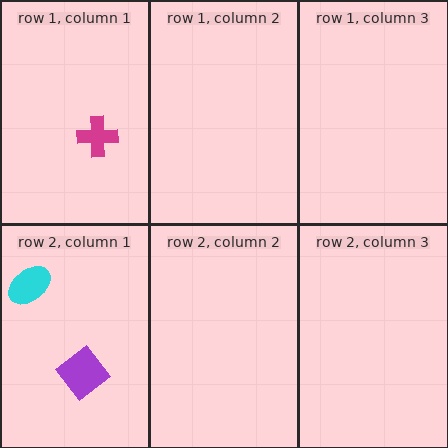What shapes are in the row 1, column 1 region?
The magenta cross.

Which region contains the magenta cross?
The row 1, column 1 region.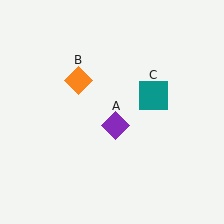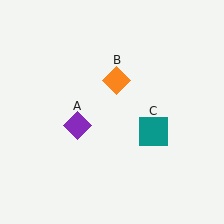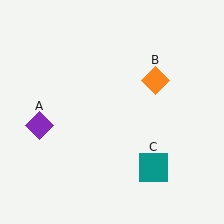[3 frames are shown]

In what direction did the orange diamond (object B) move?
The orange diamond (object B) moved right.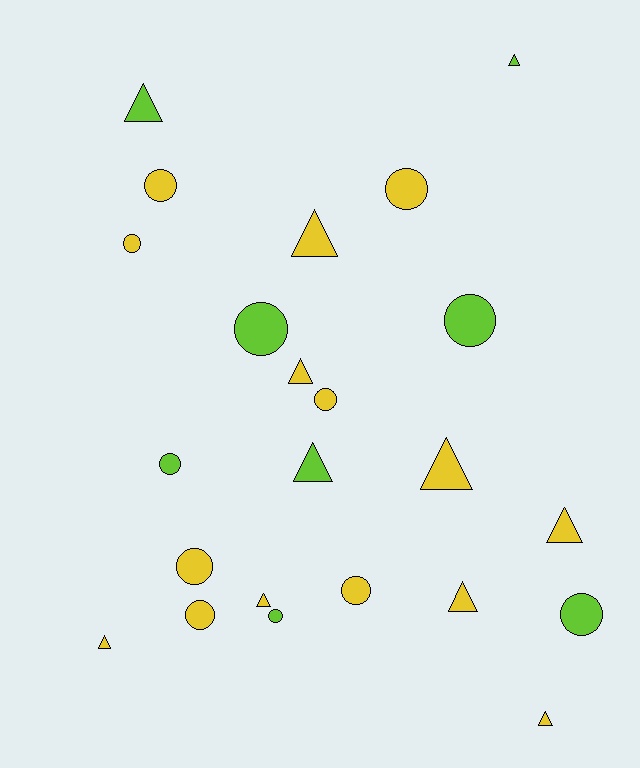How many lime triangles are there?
There are 3 lime triangles.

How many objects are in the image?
There are 23 objects.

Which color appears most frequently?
Yellow, with 15 objects.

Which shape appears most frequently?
Circle, with 12 objects.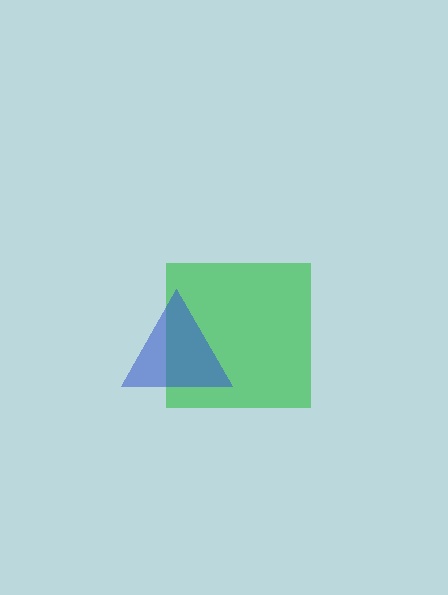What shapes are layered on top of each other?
The layered shapes are: a green square, a blue triangle.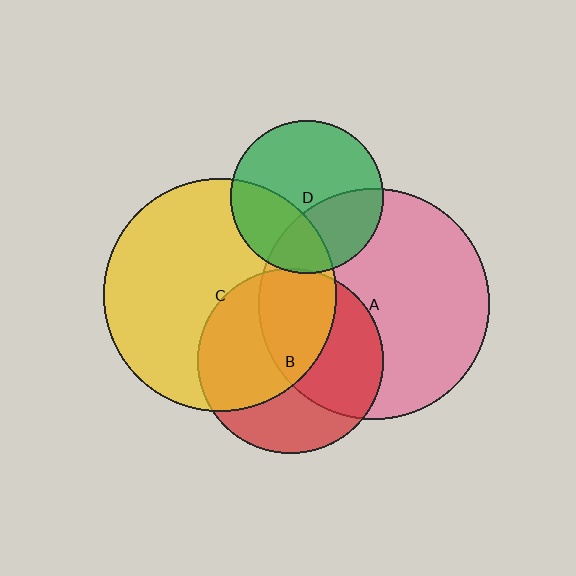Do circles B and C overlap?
Yes.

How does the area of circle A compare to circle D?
Approximately 2.3 times.